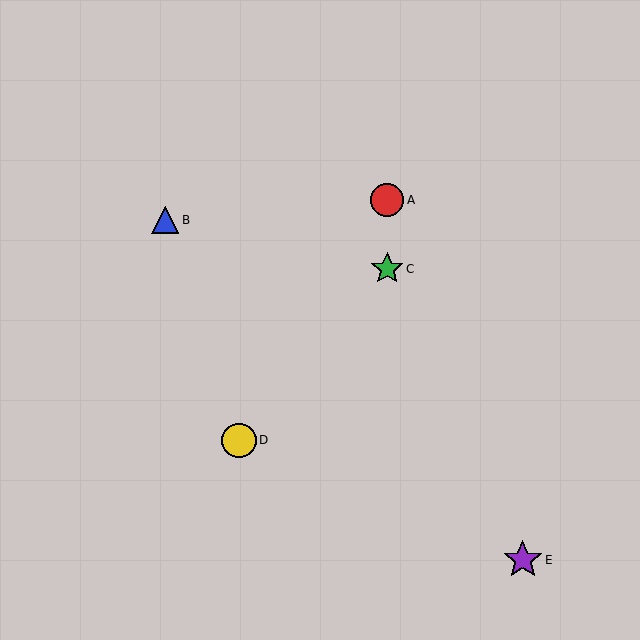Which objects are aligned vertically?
Objects A, C are aligned vertically.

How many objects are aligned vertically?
2 objects (A, C) are aligned vertically.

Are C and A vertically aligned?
Yes, both are at x≈387.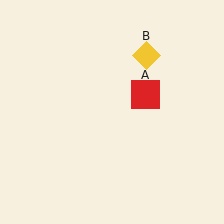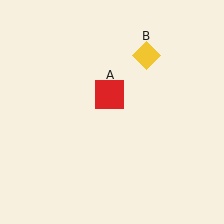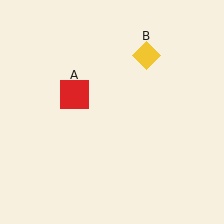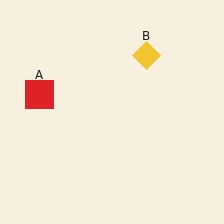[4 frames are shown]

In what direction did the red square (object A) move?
The red square (object A) moved left.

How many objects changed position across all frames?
1 object changed position: red square (object A).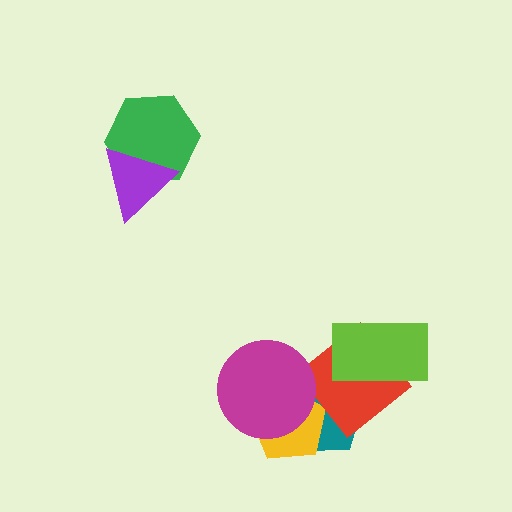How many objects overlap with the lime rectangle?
1 object overlaps with the lime rectangle.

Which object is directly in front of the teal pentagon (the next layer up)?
The yellow pentagon is directly in front of the teal pentagon.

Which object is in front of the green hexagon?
The purple triangle is in front of the green hexagon.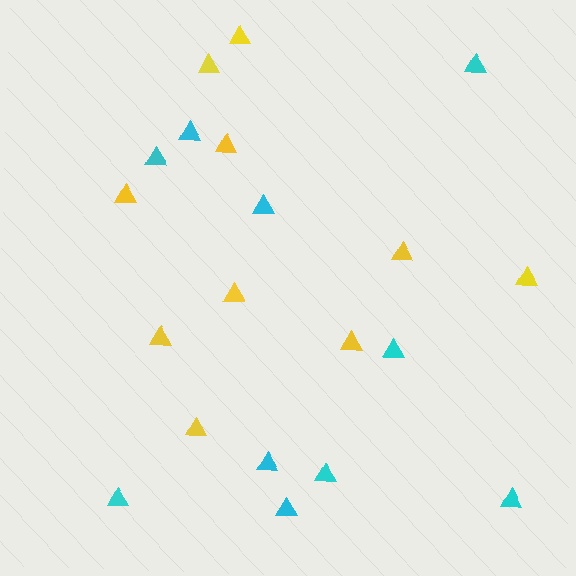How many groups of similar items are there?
There are 2 groups: one group of yellow triangles (10) and one group of cyan triangles (10).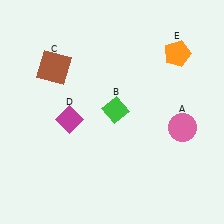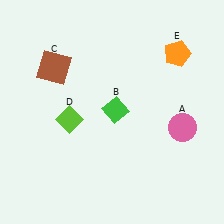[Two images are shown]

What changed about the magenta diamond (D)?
In Image 1, D is magenta. In Image 2, it changed to lime.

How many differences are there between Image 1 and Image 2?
There is 1 difference between the two images.